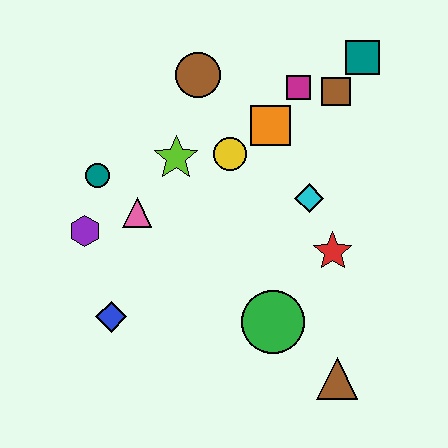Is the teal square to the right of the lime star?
Yes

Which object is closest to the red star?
The cyan diamond is closest to the red star.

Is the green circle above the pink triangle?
No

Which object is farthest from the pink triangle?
The teal square is farthest from the pink triangle.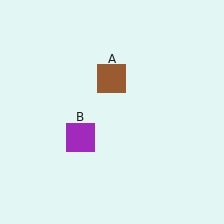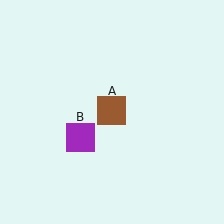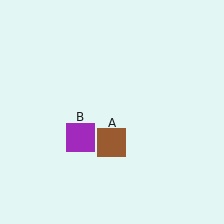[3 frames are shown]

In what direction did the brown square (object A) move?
The brown square (object A) moved down.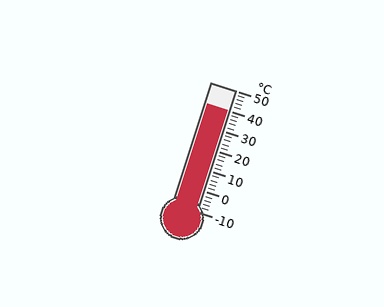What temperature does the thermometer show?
The thermometer shows approximately 40°C.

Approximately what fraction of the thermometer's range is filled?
The thermometer is filled to approximately 85% of its range.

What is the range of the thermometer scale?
The thermometer scale ranges from -10°C to 50°C.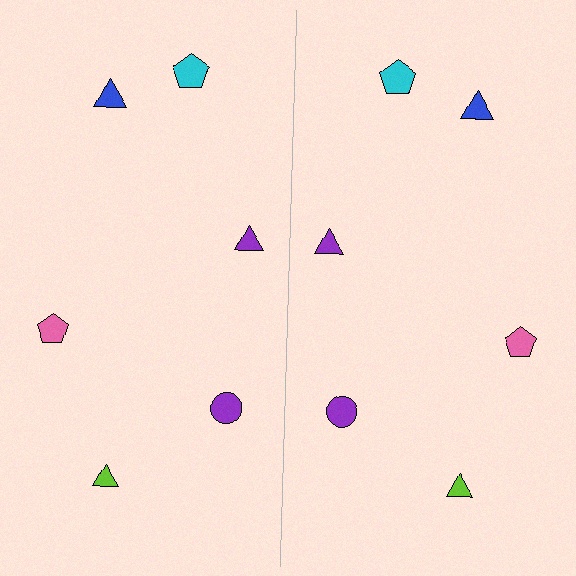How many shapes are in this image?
There are 12 shapes in this image.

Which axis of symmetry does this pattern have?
The pattern has a vertical axis of symmetry running through the center of the image.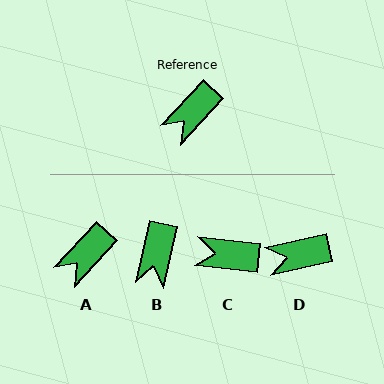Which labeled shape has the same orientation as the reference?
A.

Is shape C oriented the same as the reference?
No, it is off by about 54 degrees.